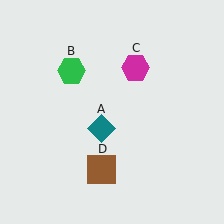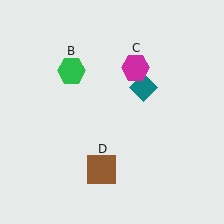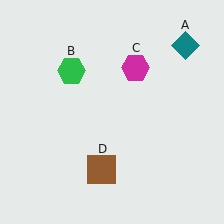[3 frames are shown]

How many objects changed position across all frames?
1 object changed position: teal diamond (object A).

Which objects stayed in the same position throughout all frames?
Green hexagon (object B) and magenta hexagon (object C) and brown square (object D) remained stationary.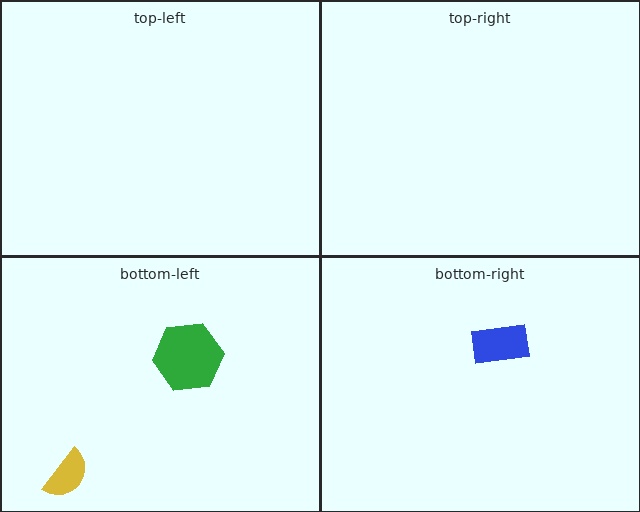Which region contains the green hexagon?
The bottom-left region.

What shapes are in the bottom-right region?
The blue rectangle.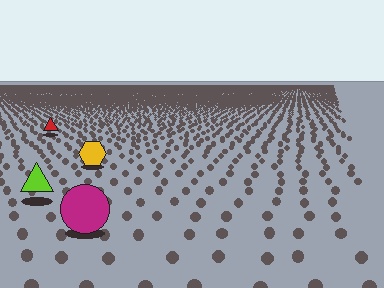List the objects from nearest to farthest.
From nearest to farthest: the magenta circle, the lime triangle, the yellow hexagon, the red triangle.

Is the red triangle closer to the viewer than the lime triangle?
No. The lime triangle is closer — you can tell from the texture gradient: the ground texture is coarser near it.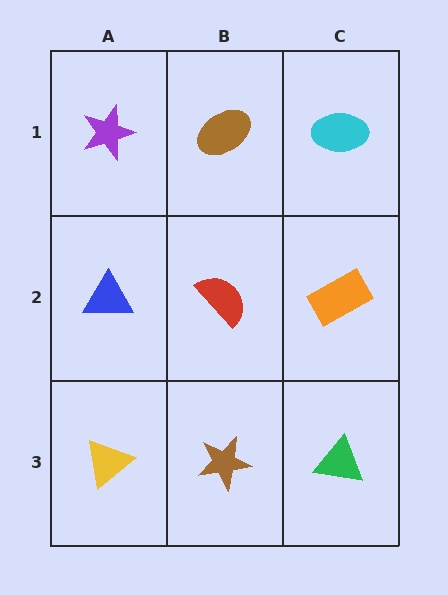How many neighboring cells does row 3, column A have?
2.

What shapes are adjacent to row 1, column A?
A blue triangle (row 2, column A), a brown ellipse (row 1, column B).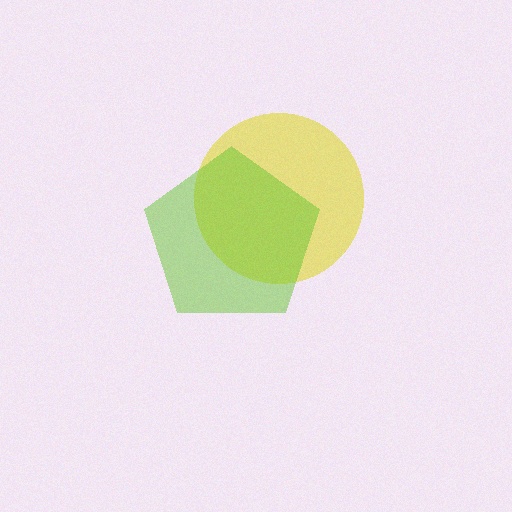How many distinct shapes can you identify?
There are 2 distinct shapes: a yellow circle, a lime pentagon.